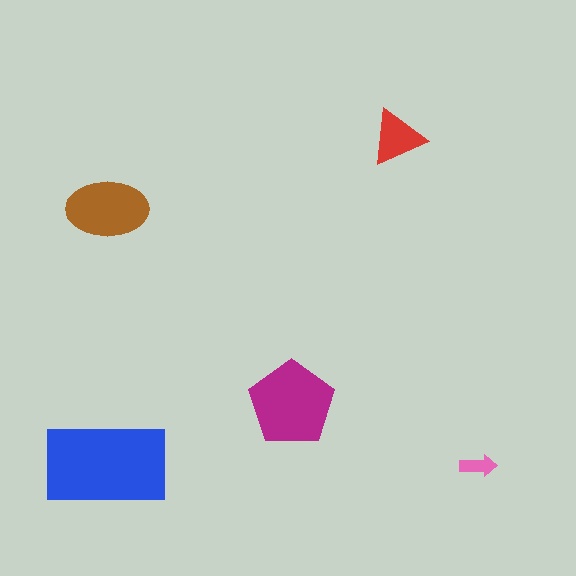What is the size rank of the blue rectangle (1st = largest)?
1st.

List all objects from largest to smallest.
The blue rectangle, the magenta pentagon, the brown ellipse, the red triangle, the pink arrow.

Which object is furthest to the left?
The blue rectangle is leftmost.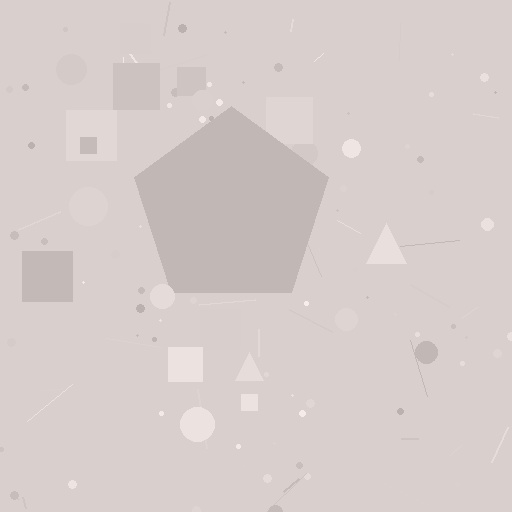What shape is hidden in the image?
A pentagon is hidden in the image.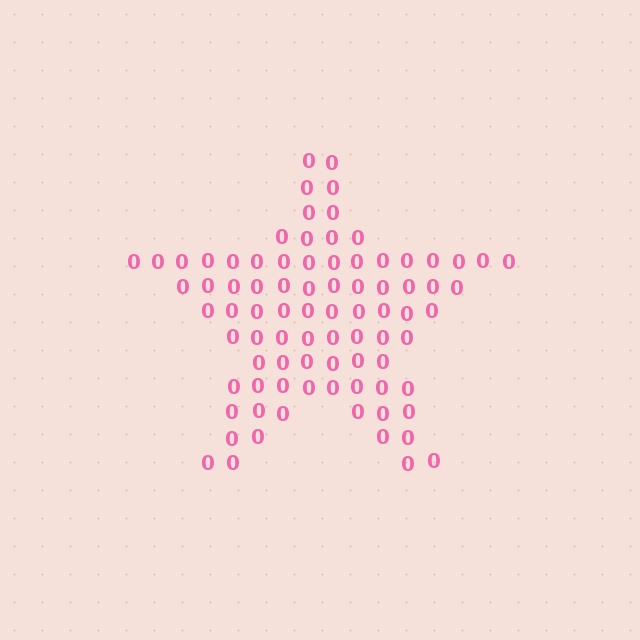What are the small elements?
The small elements are digit 0's.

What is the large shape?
The large shape is a star.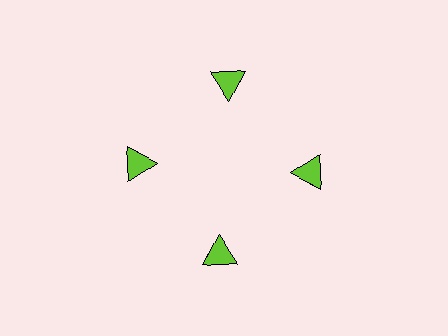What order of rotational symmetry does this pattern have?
This pattern has 4-fold rotational symmetry.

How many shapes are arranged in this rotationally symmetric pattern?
There are 4 shapes, arranged in 4 groups of 1.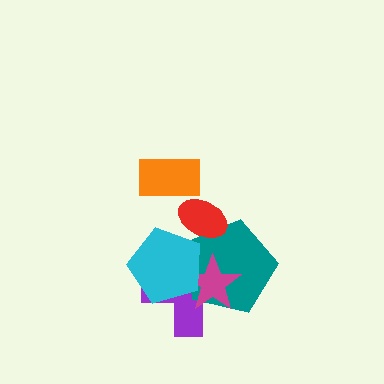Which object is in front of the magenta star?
The cyan pentagon is in front of the magenta star.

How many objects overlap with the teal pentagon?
4 objects overlap with the teal pentagon.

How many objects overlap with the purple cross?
3 objects overlap with the purple cross.